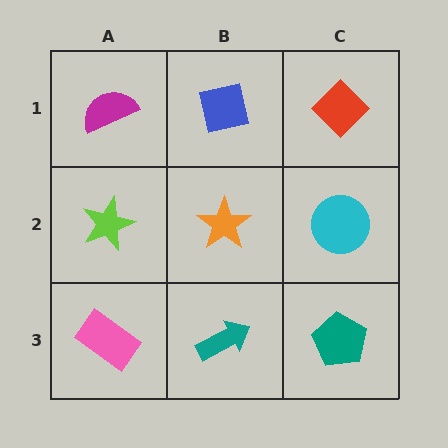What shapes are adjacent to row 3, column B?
An orange star (row 2, column B), a pink rectangle (row 3, column A), a teal pentagon (row 3, column C).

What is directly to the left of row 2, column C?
An orange star.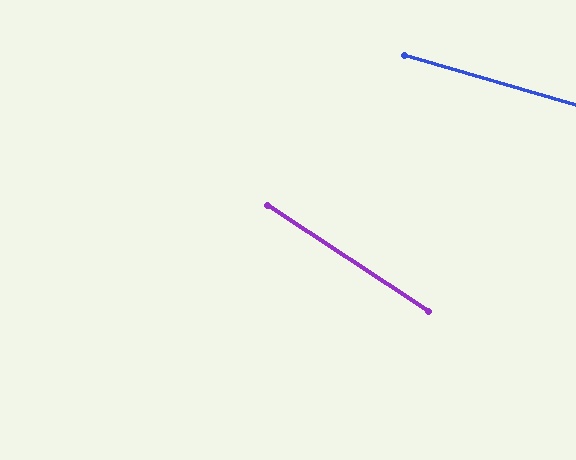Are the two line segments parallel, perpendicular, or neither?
Neither parallel nor perpendicular — they differ by about 17°.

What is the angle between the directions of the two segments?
Approximately 17 degrees.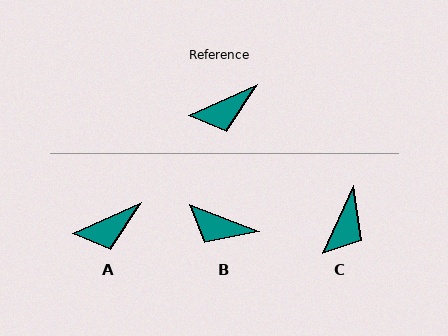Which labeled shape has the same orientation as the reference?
A.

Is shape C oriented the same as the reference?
No, it is off by about 41 degrees.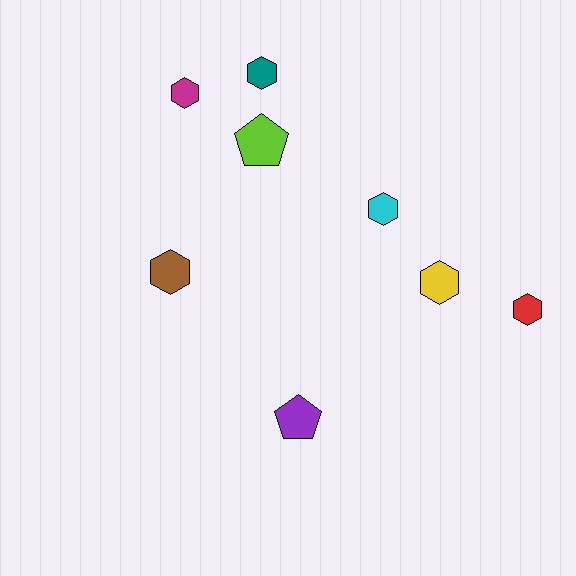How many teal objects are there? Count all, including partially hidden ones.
There is 1 teal object.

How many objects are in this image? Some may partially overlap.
There are 8 objects.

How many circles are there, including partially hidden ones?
There are no circles.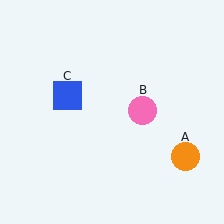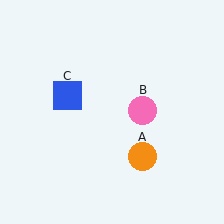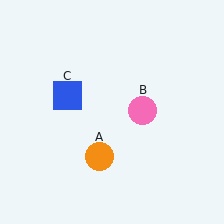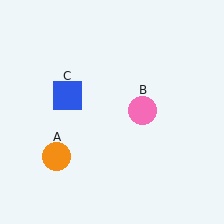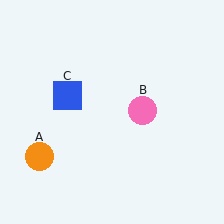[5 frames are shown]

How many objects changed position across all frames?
1 object changed position: orange circle (object A).